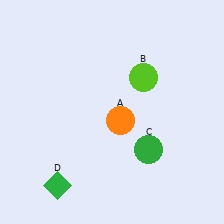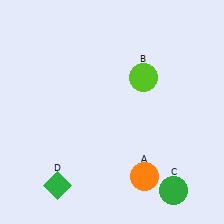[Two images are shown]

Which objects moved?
The objects that moved are: the orange circle (A), the green circle (C).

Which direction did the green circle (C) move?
The green circle (C) moved down.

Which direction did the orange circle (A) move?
The orange circle (A) moved down.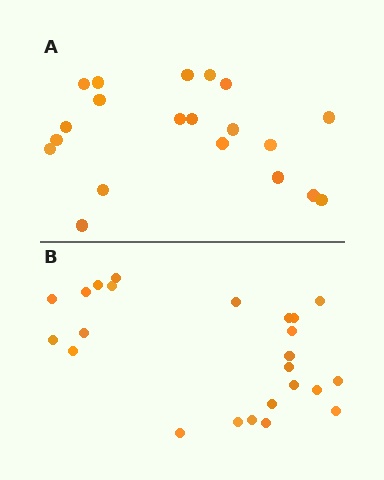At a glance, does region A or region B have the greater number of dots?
Region B (the bottom region) has more dots.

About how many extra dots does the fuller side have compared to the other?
Region B has about 4 more dots than region A.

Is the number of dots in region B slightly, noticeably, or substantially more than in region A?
Region B has only slightly more — the two regions are fairly close. The ratio is roughly 1.2 to 1.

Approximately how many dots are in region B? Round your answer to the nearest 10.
About 20 dots. (The exact count is 24, which rounds to 20.)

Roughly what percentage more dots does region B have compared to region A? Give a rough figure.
About 20% more.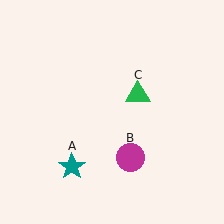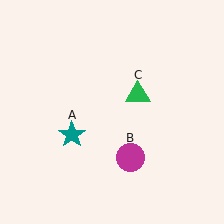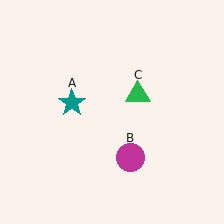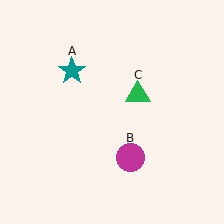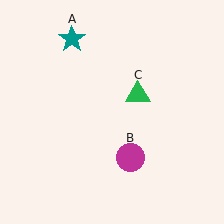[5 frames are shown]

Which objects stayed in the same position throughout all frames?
Magenta circle (object B) and green triangle (object C) remained stationary.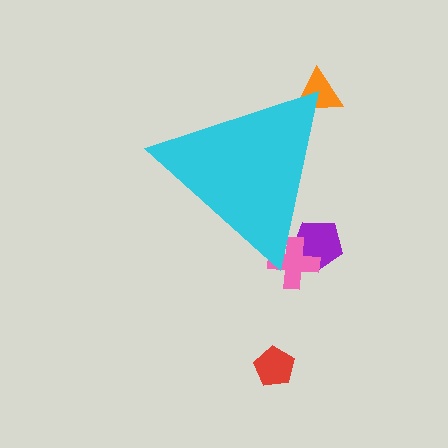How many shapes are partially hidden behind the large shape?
3 shapes are partially hidden.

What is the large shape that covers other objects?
A cyan triangle.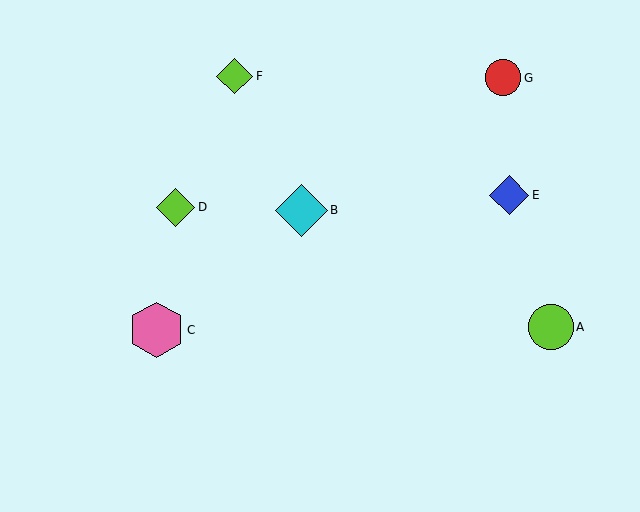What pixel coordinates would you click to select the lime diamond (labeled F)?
Click at (235, 76) to select the lime diamond F.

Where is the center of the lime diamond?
The center of the lime diamond is at (235, 76).